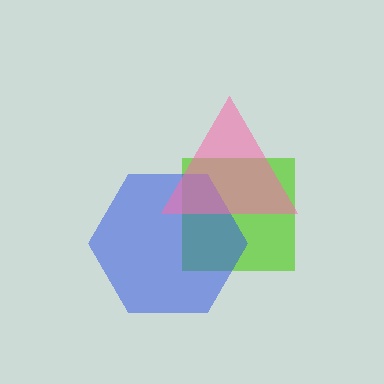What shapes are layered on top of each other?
The layered shapes are: a lime square, a blue hexagon, a pink triangle.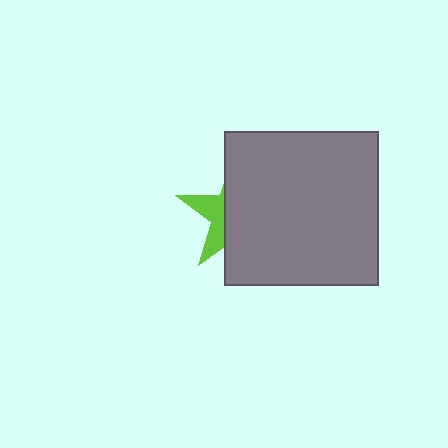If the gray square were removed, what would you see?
You would see the complete lime star.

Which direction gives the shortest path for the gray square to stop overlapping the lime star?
Moving right gives the shortest separation.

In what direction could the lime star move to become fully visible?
The lime star could move left. That would shift it out from behind the gray square entirely.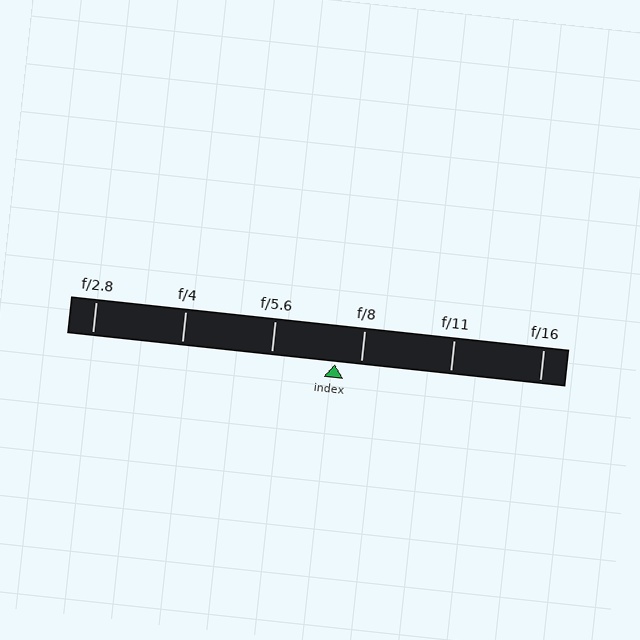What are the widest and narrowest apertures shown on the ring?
The widest aperture shown is f/2.8 and the narrowest is f/16.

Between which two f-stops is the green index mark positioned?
The index mark is between f/5.6 and f/8.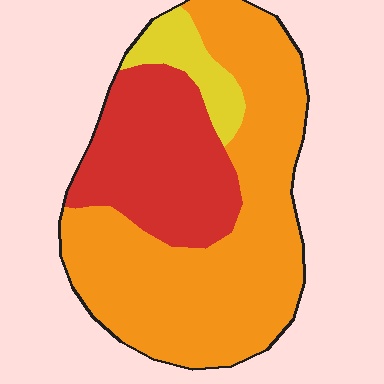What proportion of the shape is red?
Red takes up between a sixth and a third of the shape.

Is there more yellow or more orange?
Orange.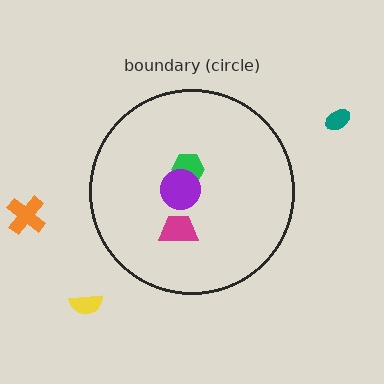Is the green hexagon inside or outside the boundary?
Inside.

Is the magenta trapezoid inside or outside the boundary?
Inside.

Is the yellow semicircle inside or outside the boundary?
Outside.